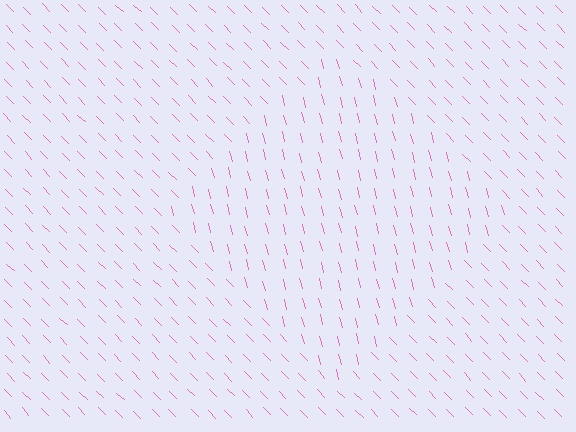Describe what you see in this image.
The image is filled with small pink line segments. A diamond region in the image has lines oriented differently from the surrounding lines, creating a visible texture boundary.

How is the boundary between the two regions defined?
The boundary is defined purely by a change in line orientation (approximately 30 degrees difference). All lines are the same color and thickness.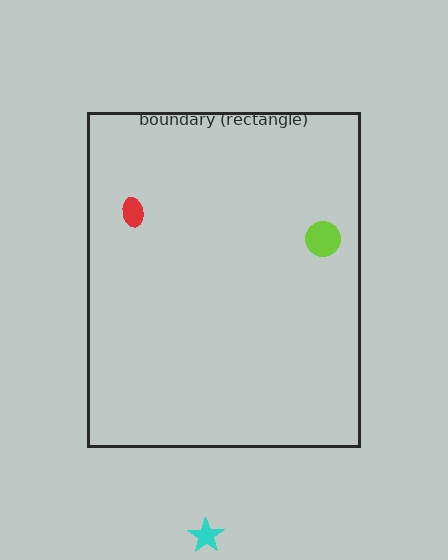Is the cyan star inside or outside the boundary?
Outside.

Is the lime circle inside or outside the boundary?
Inside.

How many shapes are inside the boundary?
2 inside, 1 outside.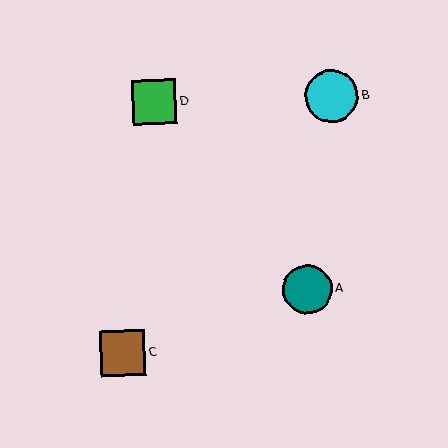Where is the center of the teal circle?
The center of the teal circle is at (307, 289).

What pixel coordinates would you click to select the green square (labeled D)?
Click at (154, 102) to select the green square D.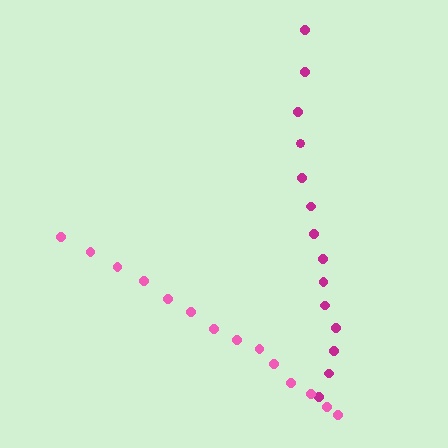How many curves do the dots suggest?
There are 2 distinct paths.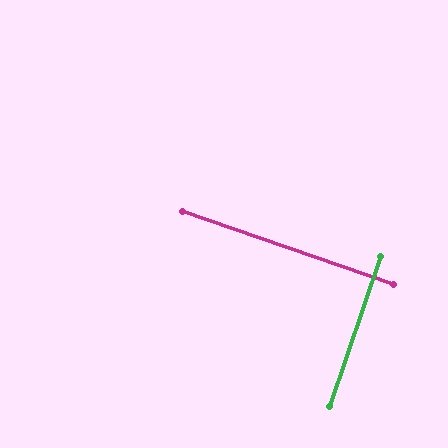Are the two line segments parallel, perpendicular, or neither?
Perpendicular — they meet at approximately 90°.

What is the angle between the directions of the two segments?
Approximately 90 degrees.